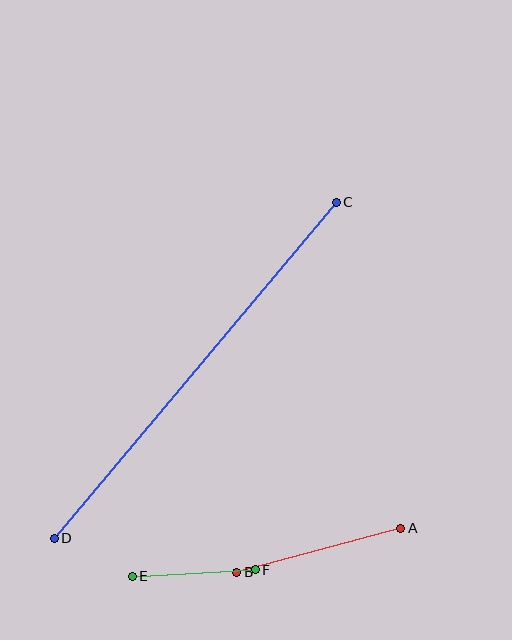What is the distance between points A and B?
The distance is approximately 170 pixels.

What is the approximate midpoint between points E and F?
The midpoint is at approximately (194, 573) pixels.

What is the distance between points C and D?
The distance is approximately 439 pixels.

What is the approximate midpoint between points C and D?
The midpoint is at approximately (195, 370) pixels.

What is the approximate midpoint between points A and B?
The midpoint is at approximately (319, 550) pixels.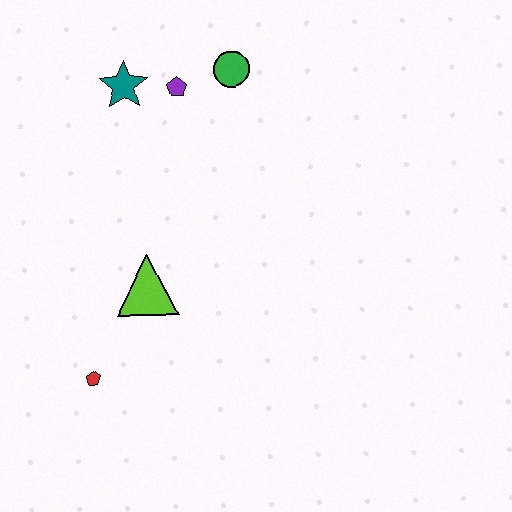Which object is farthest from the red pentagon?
The green circle is farthest from the red pentagon.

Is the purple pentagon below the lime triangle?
No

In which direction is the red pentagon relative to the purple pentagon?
The red pentagon is below the purple pentagon.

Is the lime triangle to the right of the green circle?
No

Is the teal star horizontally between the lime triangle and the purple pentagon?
No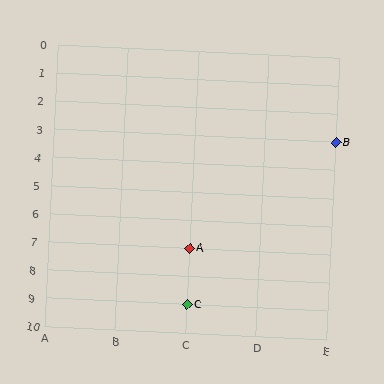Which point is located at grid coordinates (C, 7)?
Point A is at (C, 7).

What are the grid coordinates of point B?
Point B is at grid coordinates (E, 3).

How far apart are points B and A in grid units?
Points B and A are 2 columns and 4 rows apart (about 4.5 grid units diagonally).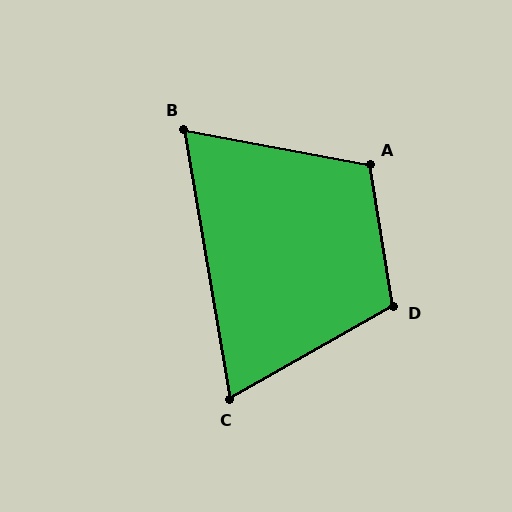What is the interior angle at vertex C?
Approximately 70 degrees (acute).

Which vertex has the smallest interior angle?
B, at approximately 69 degrees.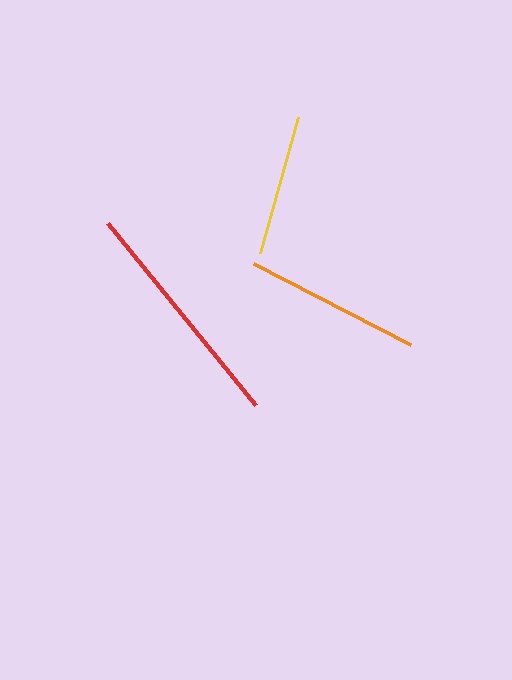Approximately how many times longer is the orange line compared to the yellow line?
The orange line is approximately 1.3 times the length of the yellow line.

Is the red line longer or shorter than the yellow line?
The red line is longer than the yellow line.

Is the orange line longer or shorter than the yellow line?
The orange line is longer than the yellow line.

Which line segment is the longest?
The red line is the longest at approximately 235 pixels.